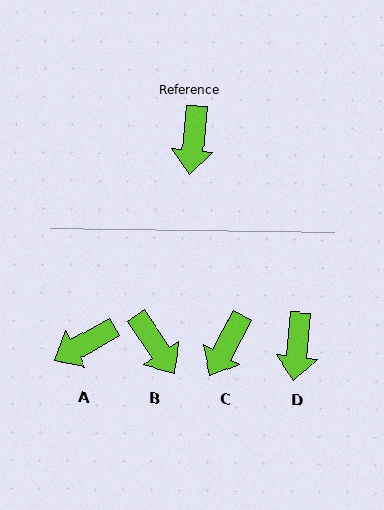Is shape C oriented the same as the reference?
No, it is off by about 22 degrees.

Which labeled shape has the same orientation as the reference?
D.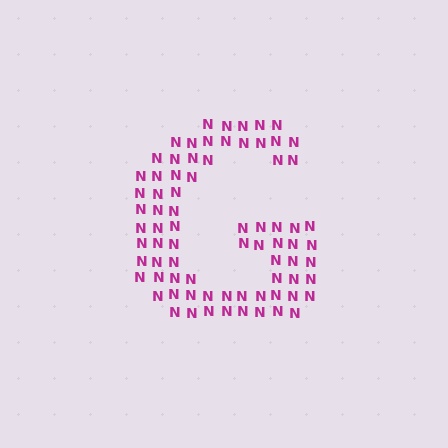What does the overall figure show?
The overall figure shows the letter G.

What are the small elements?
The small elements are letter N's.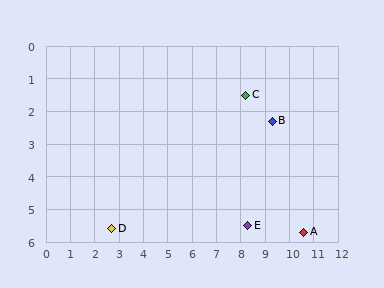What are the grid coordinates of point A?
Point A is at approximately (10.6, 5.7).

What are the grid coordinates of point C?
Point C is at approximately (8.2, 1.5).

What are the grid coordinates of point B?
Point B is at approximately (9.3, 2.3).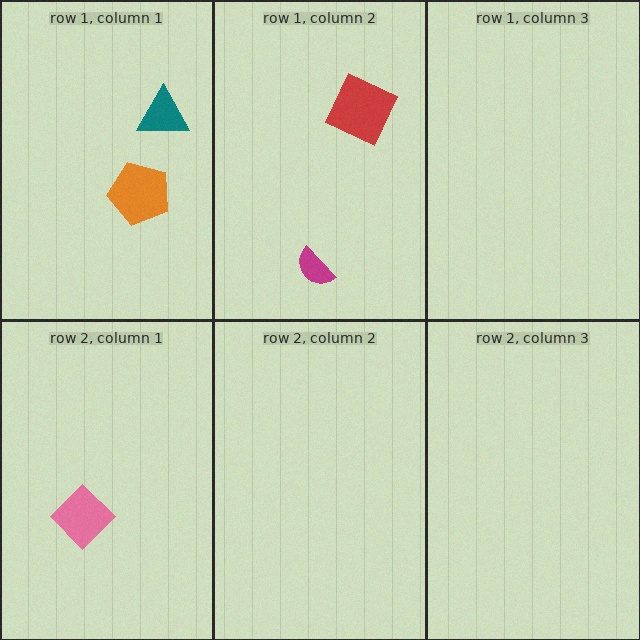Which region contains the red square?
The row 1, column 2 region.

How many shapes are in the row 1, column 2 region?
2.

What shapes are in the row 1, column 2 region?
The magenta semicircle, the red square.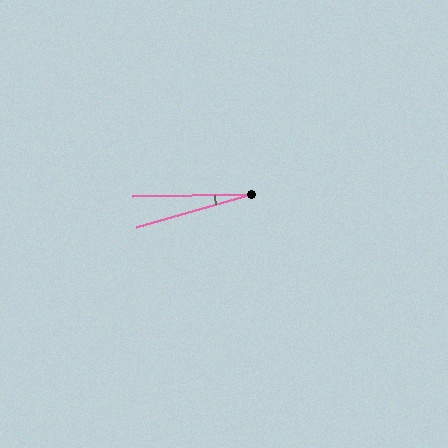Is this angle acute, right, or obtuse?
It is acute.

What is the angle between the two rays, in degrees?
Approximately 15 degrees.